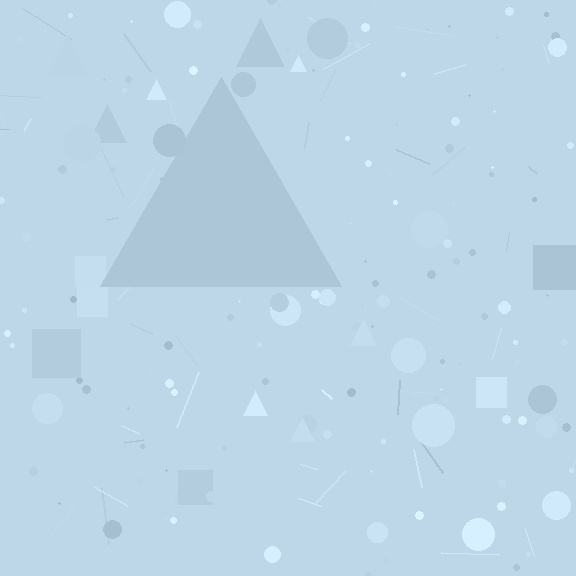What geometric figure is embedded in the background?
A triangle is embedded in the background.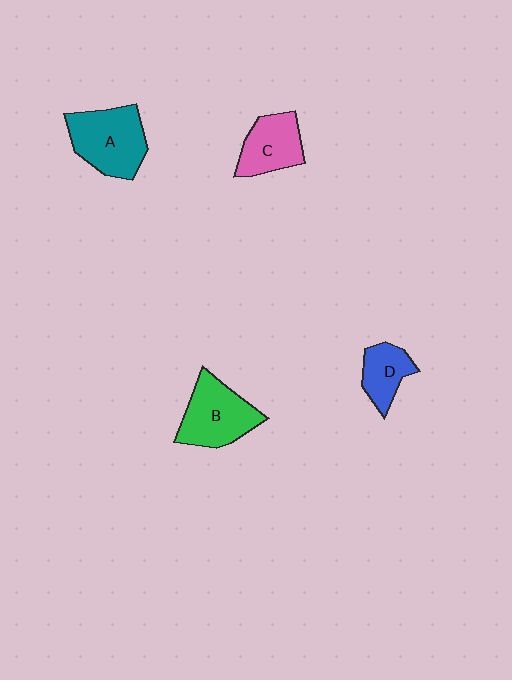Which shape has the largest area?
Shape A (teal).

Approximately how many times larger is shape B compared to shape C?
Approximately 1.3 times.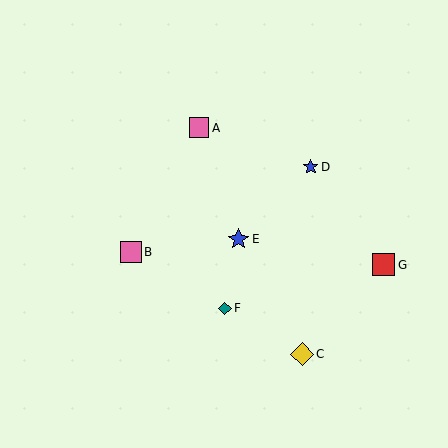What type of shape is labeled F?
Shape F is a teal diamond.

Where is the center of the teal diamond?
The center of the teal diamond is at (225, 308).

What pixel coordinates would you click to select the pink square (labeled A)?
Click at (199, 128) to select the pink square A.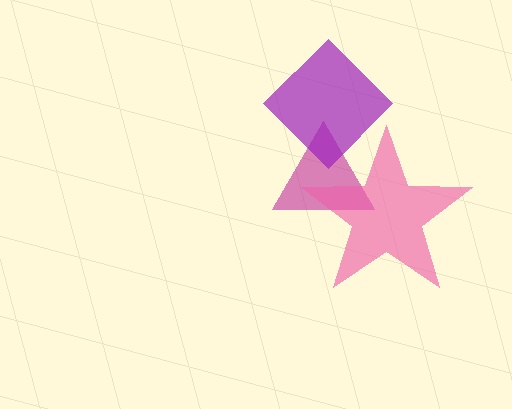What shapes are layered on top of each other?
The layered shapes are: a magenta triangle, a purple diamond, a pink star.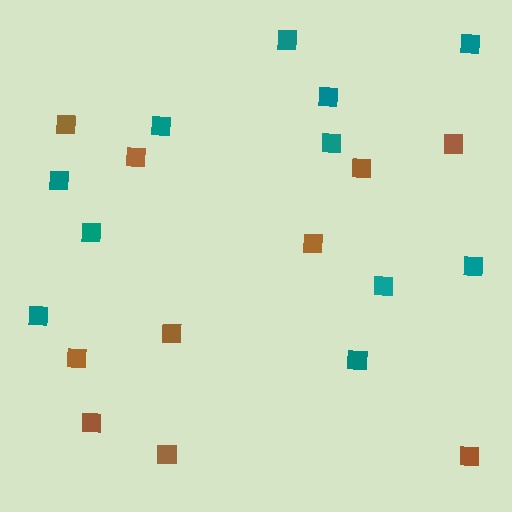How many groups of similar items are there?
There are 2 groups: one group of teal squares (11) and one group of brown squares (10).